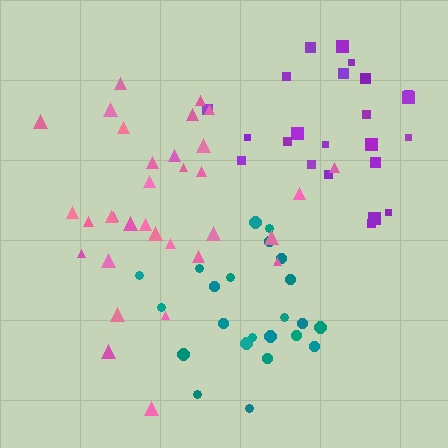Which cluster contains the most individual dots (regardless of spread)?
Pink (33).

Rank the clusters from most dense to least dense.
teal, pink, purple.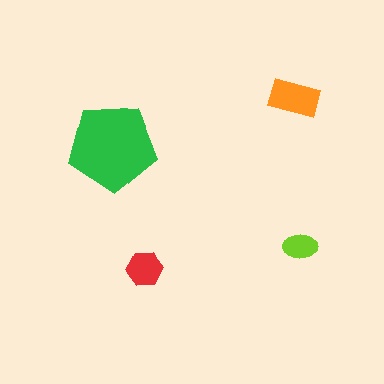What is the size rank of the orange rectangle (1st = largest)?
2nd.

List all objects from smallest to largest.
The lime ellipse, the red hexagon, the orange rectangle, the green pentagon.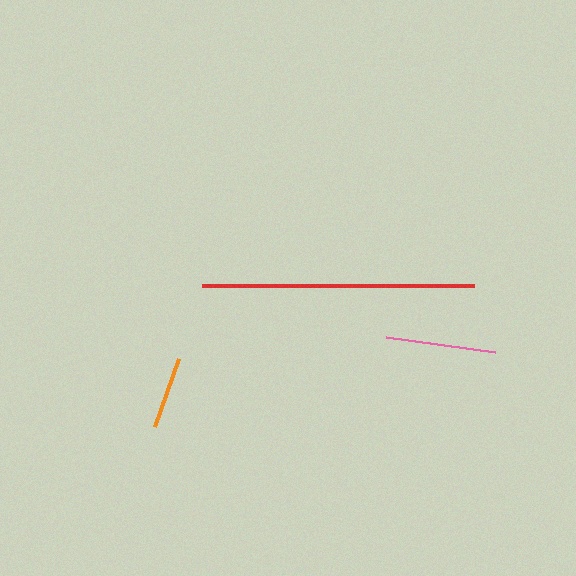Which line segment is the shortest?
The orange line is the shortest at approximately 72 pixels.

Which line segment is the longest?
The red line is the longest at approximately 272 pixels.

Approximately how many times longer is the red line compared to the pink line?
The red line is approximately 2.5 times the length of the pink line.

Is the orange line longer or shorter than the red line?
The red line is longer than the orange line.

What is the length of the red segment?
The red segment is approximately 272 pixels long.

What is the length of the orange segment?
The orange segment is approximately 72 pixels long.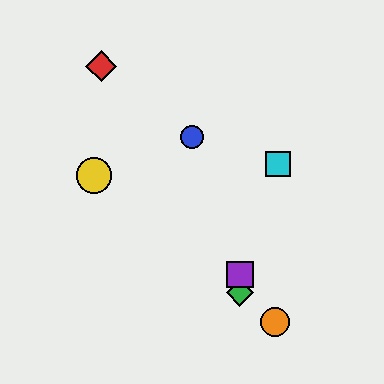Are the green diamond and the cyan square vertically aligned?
No, the green diamond is at x≈240 and the cyan square is at x≈278.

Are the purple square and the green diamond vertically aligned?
Yes, both are at x≈240.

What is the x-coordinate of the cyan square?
The cyan square is at x≈278.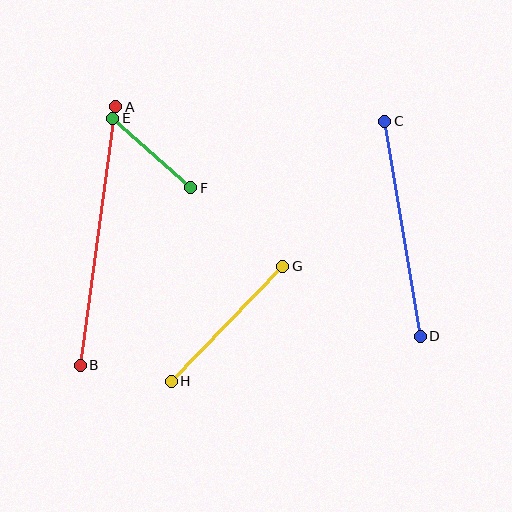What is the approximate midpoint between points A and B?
The midpoint is at approximately (98, 236) pixels.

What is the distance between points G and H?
The distance is approximately 160 pixels.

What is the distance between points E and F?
The distance is approximately 104 pixels.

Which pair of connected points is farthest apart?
Points A and B are farthest apart.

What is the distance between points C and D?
The distance is approximately 218 pixels.